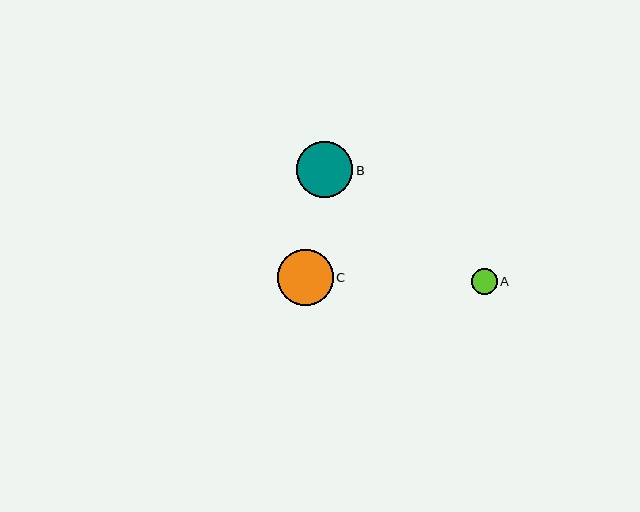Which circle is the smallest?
Circle A is the smallest with a size of approximately 26 pixels.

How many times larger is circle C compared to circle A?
Circle C is approximately 2.2 times the size of circle A.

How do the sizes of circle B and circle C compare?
Circle B and circle C are approximately the same size.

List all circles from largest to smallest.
From largest to smallest: B, C, A.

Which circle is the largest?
Circle B is the largest with a size of approximately 56 pixels.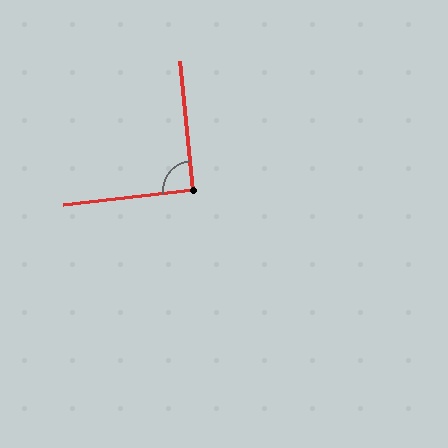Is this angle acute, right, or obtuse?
It is approximately a right angle.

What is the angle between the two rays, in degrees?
Approximately 91 degrees.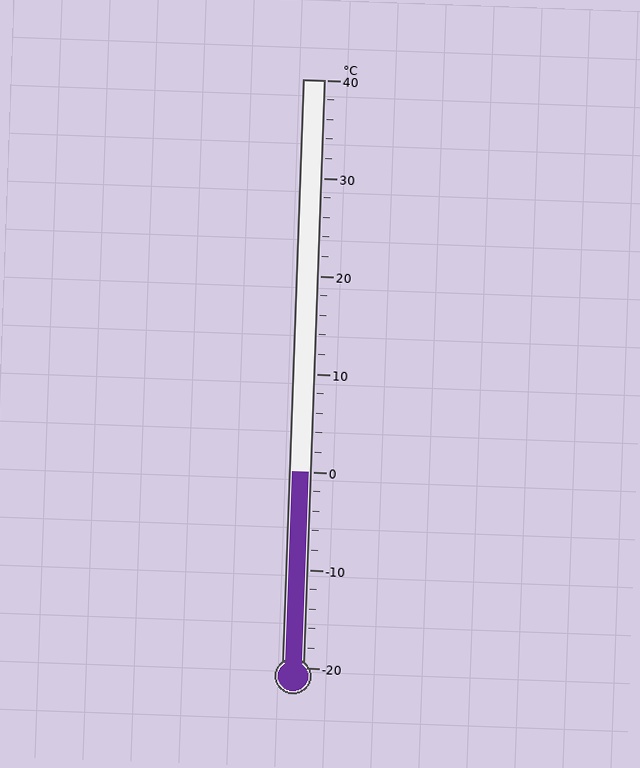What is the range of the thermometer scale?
The thermometer scale ranges from -20°C to 40°C.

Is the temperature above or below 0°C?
The temperature is at 0°C.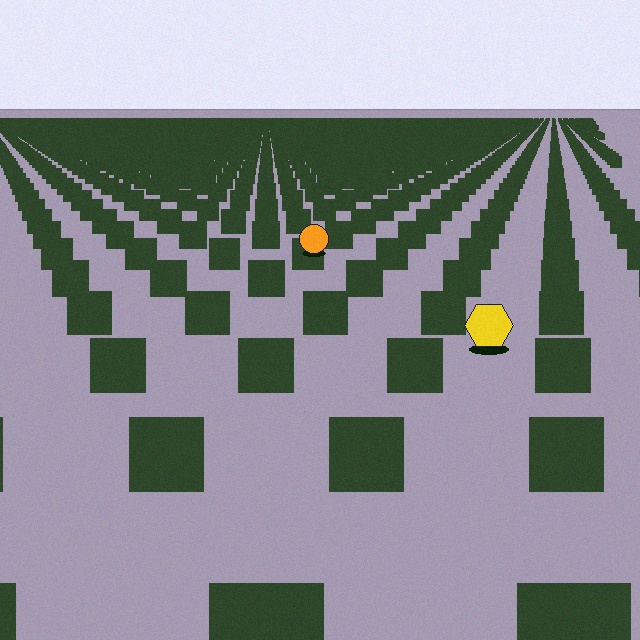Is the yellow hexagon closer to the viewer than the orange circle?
Yes. The yellow hexagon is closer — you can tell from the texture gradient: the ground texture is coarser near it.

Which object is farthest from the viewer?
The orange circle is farthest from the viewer. It appears smaller and the ground texture around it is denser.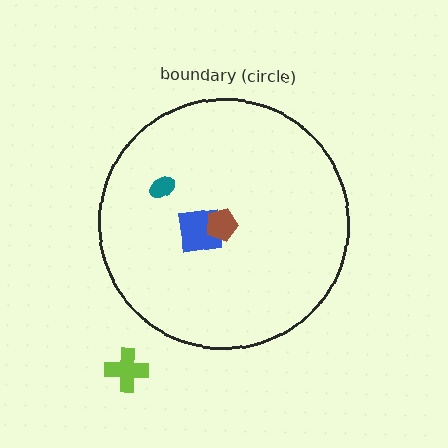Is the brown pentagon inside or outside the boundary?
Inside.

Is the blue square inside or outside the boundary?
Inside.